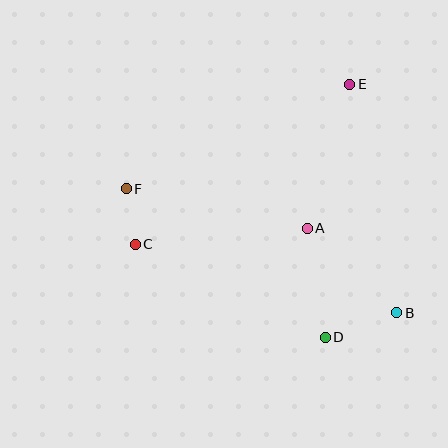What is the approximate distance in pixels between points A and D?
The distance between A and D is approximately 111 pixels.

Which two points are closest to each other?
Points C and F are closest to each other.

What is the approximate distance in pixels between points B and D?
The distance between B and D is approximately 75 pixels.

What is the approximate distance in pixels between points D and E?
The distance between D and E is approximately 254 pixels.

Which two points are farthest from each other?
Points B and F are farthest from each other.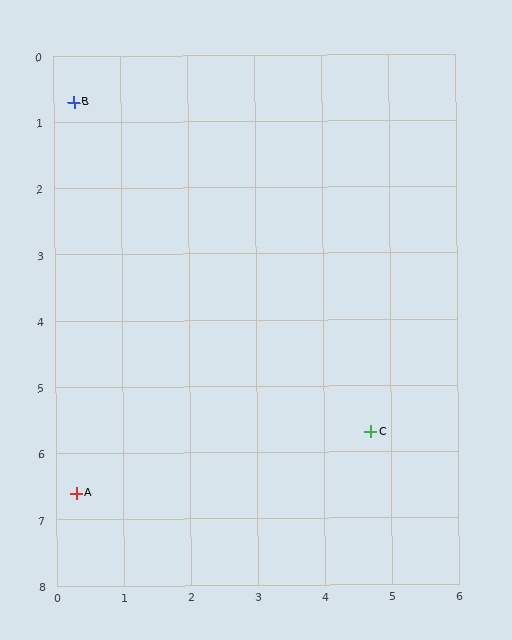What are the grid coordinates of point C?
Point C is at approximately (4.7, 5.7).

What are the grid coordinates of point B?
Point B is at approximately (0.3, 0.7).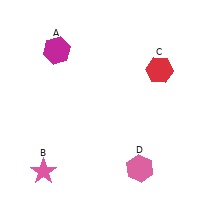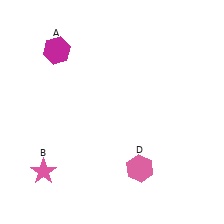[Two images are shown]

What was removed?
The red hexagon (C) was removed in Image 2.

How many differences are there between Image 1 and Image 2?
There is 1 difference between the two images.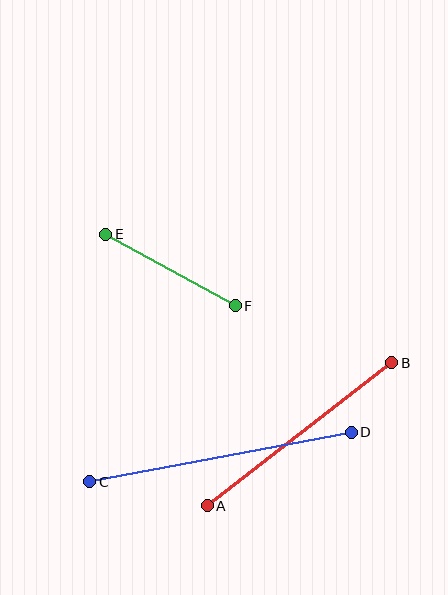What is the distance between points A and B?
The distance is approximately 233 pixels.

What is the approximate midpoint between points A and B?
The midpoint is at approximately (300, 434) pixels.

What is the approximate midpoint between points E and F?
The midpoint is at approximately (170, 270) pixels.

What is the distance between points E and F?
The distance is approximately 148 pixels.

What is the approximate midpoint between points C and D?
The midpoint is at approximately (221, 457) pixels.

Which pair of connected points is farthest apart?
Points C and D are farthest apart.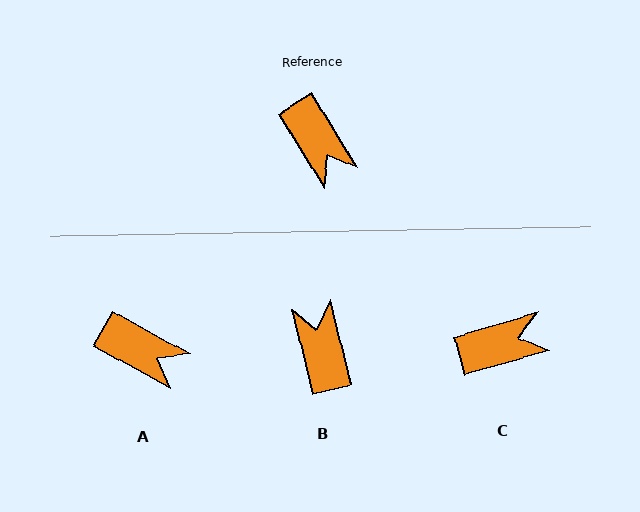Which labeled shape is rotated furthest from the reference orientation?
B, about 162 degrees away.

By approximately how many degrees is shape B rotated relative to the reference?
Approximately 162 degrees counter-clockwise.